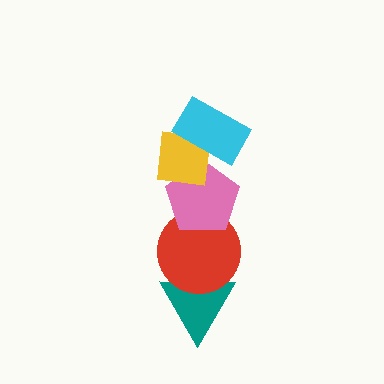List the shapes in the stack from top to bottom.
From top to bottom: the cyan rectangle, the yellow square, the pink pentagon, the red circle, the teal triangle.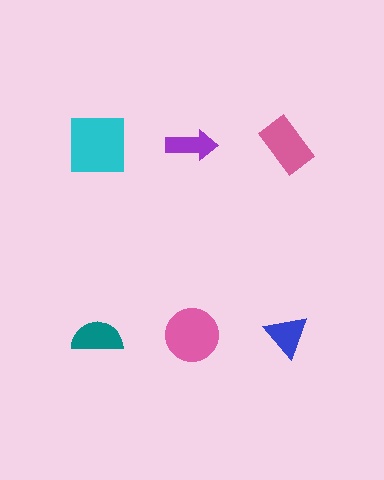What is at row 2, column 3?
A blue triangle.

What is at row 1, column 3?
A pink rectangle.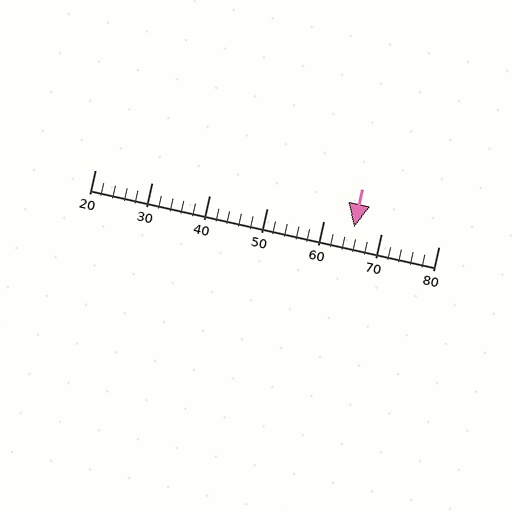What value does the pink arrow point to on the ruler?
The pink arrow points to approximately 65.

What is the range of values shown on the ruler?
The ruler shows values from 20 to 80.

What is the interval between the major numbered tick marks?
The major tick marks are spaced 10 units apart.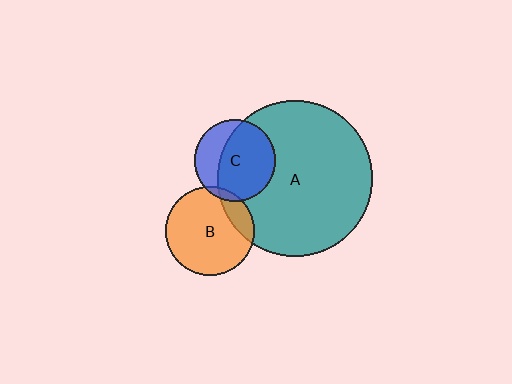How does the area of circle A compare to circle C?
Approximately 3.6 times.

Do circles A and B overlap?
Yes.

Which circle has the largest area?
Circle A (teal).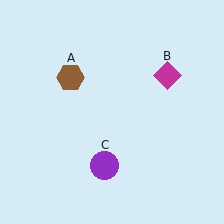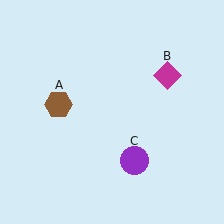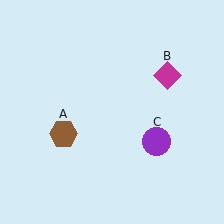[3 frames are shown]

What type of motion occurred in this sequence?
The brown hexagon (object A), purple circle (object C) rotated counterclockwise around the center of the scene.